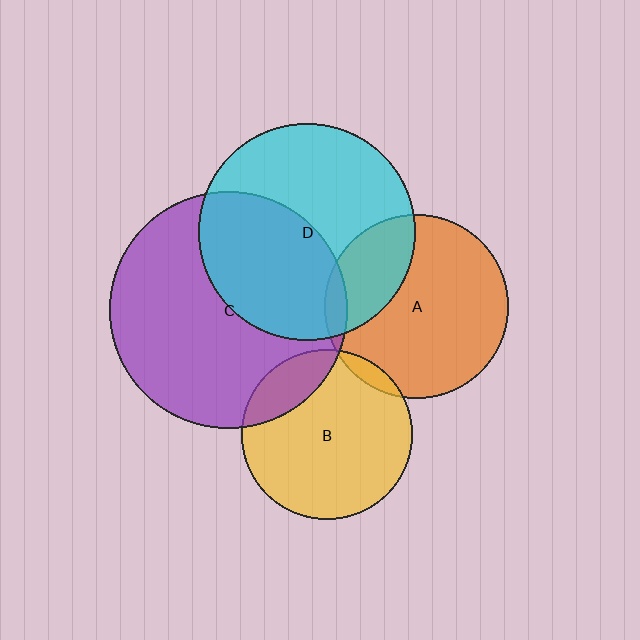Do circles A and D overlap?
Yes.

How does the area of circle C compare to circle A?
Approximately 1.7 times.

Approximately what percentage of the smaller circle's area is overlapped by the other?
Approximately 25%.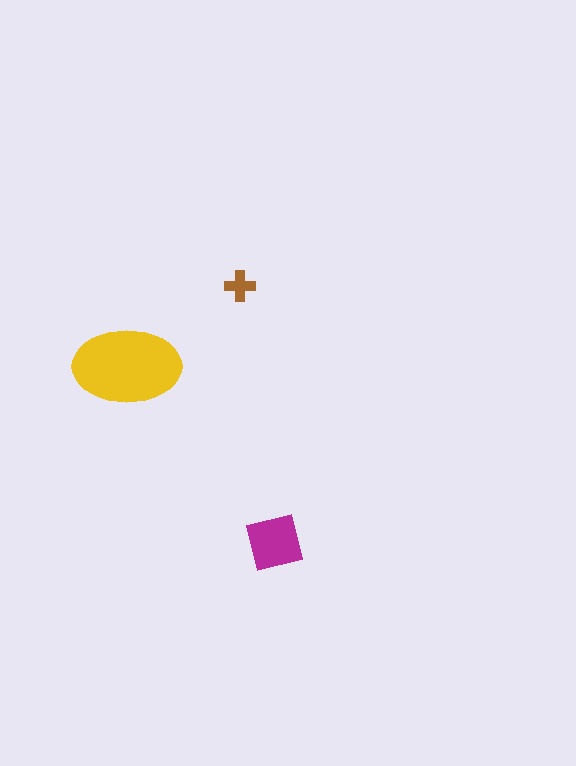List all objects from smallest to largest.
The brown cross, the magenta square, the yellow ellipse.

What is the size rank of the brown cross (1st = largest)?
3rd.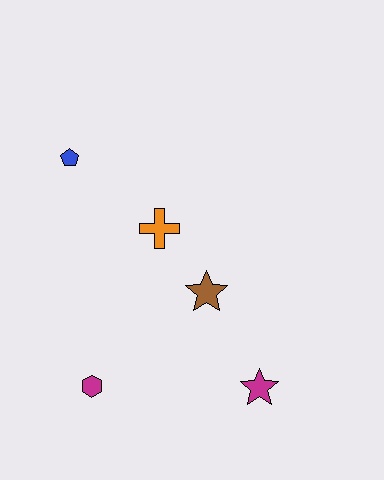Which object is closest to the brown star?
The orange cross is closest to the brown star.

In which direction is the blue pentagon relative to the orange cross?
The blue pentagon is to the left of the orange cross.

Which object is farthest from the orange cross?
The magenta star is farthest from the orange cross.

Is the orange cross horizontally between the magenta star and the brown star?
No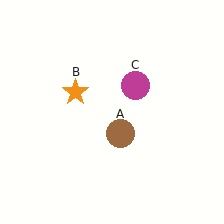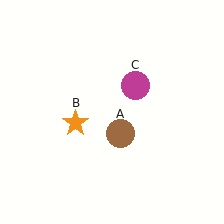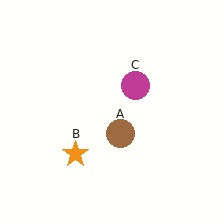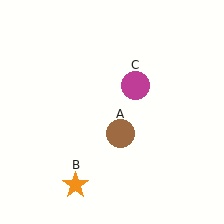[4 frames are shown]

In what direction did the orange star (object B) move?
The orange star (object B) moved down.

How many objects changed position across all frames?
1 object changed position: orange star (object B).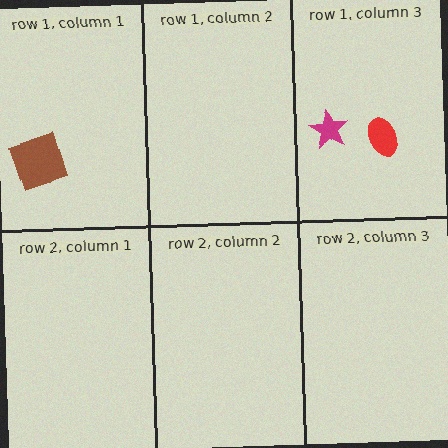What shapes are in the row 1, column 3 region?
The magenta star, the red ellipse.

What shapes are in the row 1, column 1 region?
The brown square.